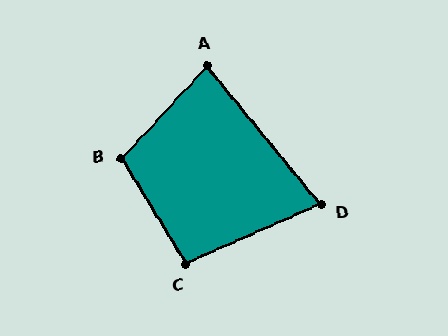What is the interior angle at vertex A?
Approximately 82 degrees (acute).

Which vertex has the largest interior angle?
B, at approximately 105 degrees.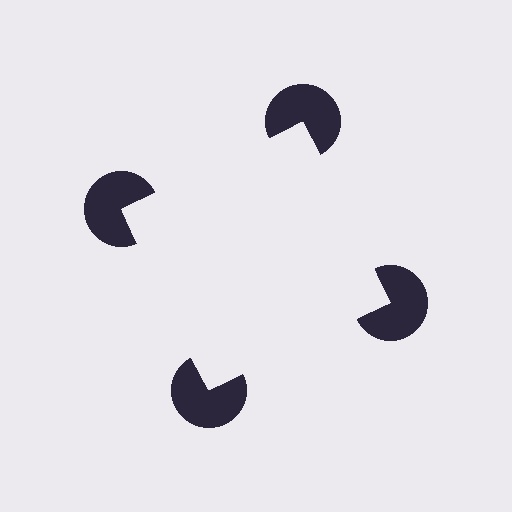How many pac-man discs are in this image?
There are 4 — one at each vertex of the illusory square.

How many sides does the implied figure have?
4 sides.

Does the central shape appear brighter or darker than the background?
It typically appears slightly brighter than the background, even though no actual brightness change is drawn.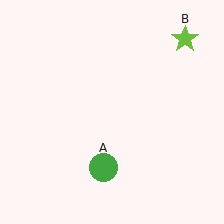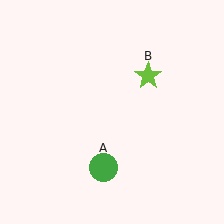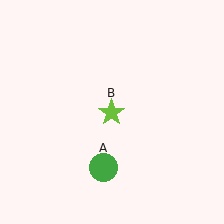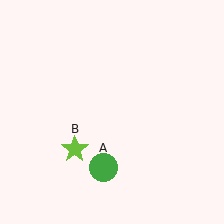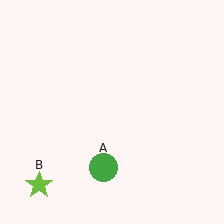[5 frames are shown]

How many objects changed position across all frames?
1 object changed position: lime star (object B).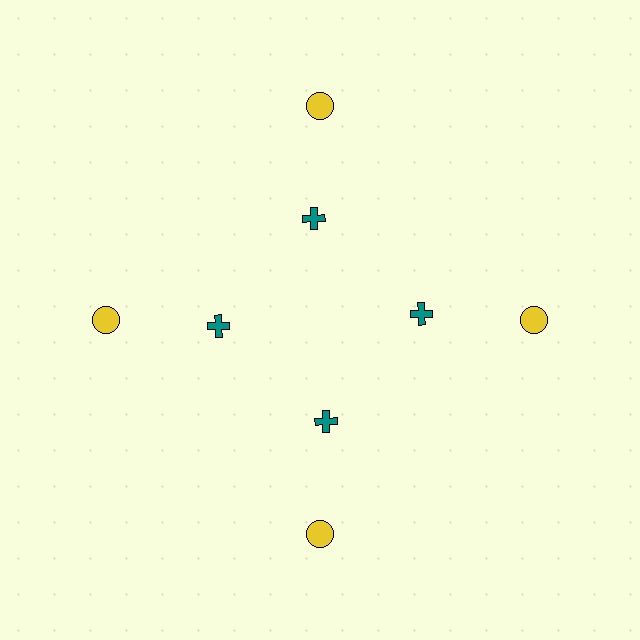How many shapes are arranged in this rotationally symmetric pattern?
There are 8 shapes, arranged in 4 groups of 2.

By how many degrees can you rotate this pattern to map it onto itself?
The pattern maps onto itself every 90 degrees of rotation.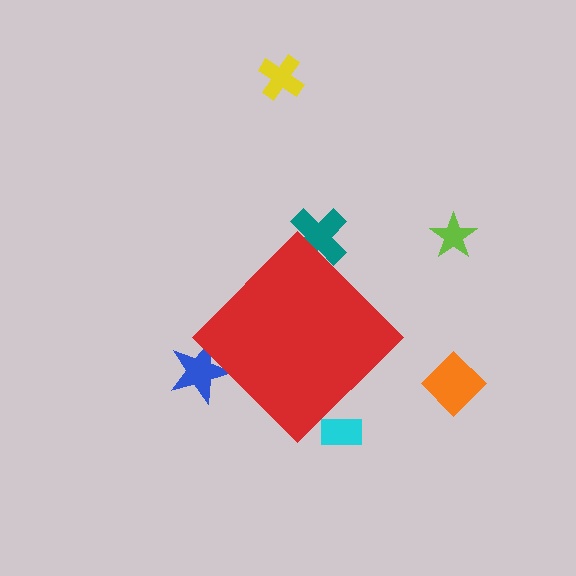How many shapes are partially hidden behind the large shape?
3 shapes are partially hidden.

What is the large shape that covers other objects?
A red diamond.